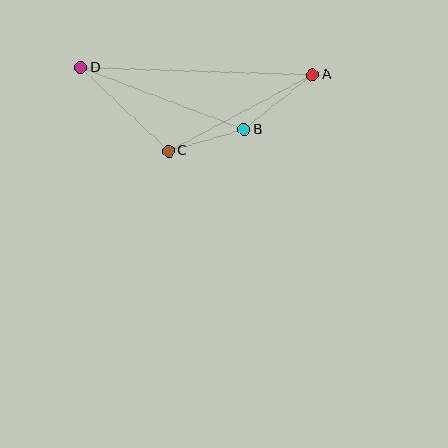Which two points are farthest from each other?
Points A and D are farthest from each other.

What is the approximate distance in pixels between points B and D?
The distance between B and D is approximately 175 pixels.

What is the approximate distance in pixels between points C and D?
The distance between C and D is approximately 121 pixels.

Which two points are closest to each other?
Points B and C are closest to each other.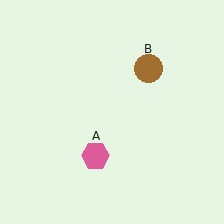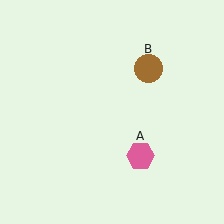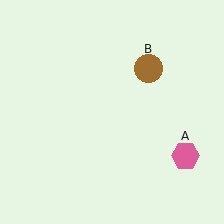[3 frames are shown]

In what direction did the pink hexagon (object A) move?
The pink hexagon (object A) moved right.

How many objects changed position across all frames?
1 object changed position: pink hexagon (object A).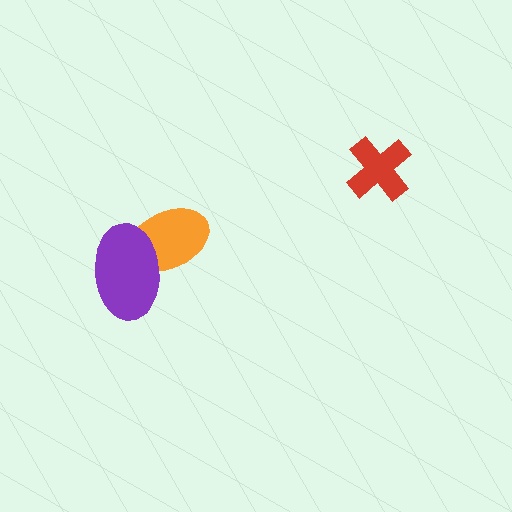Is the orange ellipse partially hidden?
Yes, it is partially covered by another shape.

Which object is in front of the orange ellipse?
The purple ellipse is in front of the orange ellipse.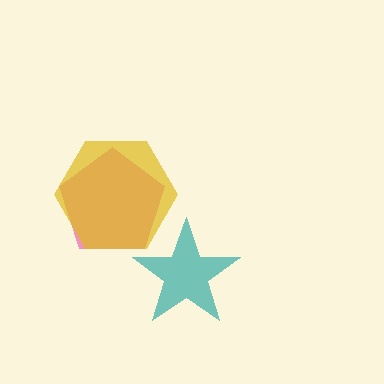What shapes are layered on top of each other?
The layered shapes are: a teal star, a pink pentagon, a yellow hexagon.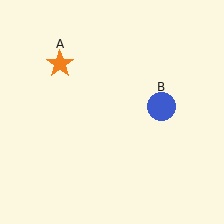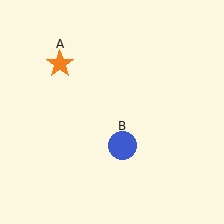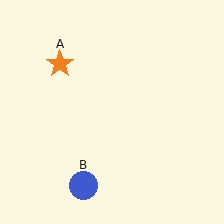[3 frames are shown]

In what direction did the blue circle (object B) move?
The blue circle (object B) moved down and to the left.